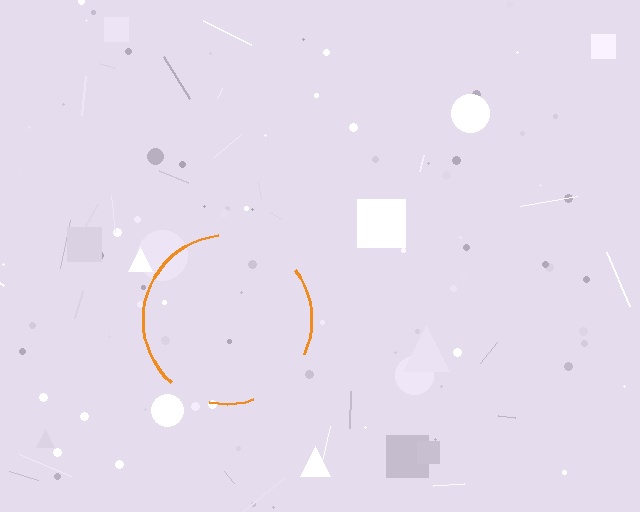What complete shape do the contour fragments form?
The contour fragments form a circle.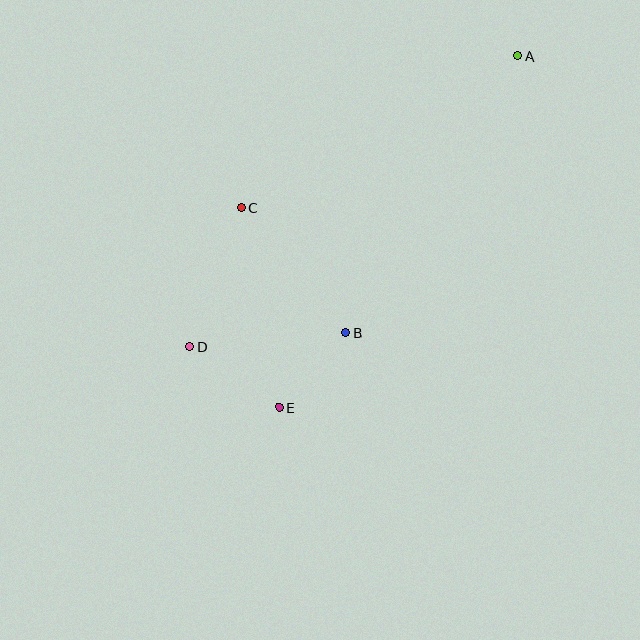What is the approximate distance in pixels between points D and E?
The distance between D and E is approximately 108 pixels.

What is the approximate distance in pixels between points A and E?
The distance between A and E is approximately 425 pixels.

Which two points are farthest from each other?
Points A and D are farthest from each other.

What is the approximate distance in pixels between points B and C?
The distance between B and C is approximately 163 pixels.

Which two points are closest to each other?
Points B and E are closest to each other.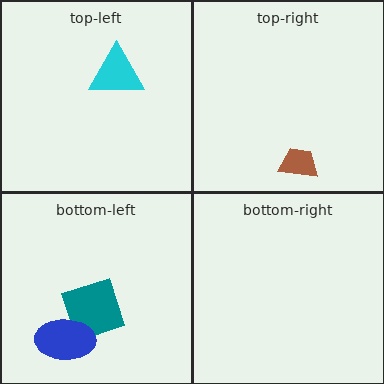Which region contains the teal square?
The bottom-left region.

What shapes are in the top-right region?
The brown trapezoid.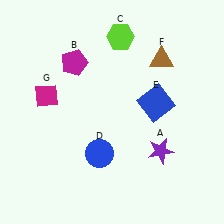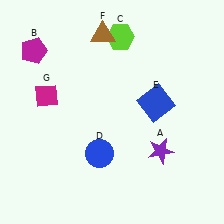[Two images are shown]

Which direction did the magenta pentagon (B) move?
The magenta pentagon (B) moved left.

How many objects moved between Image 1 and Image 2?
2 objects moved between the two images.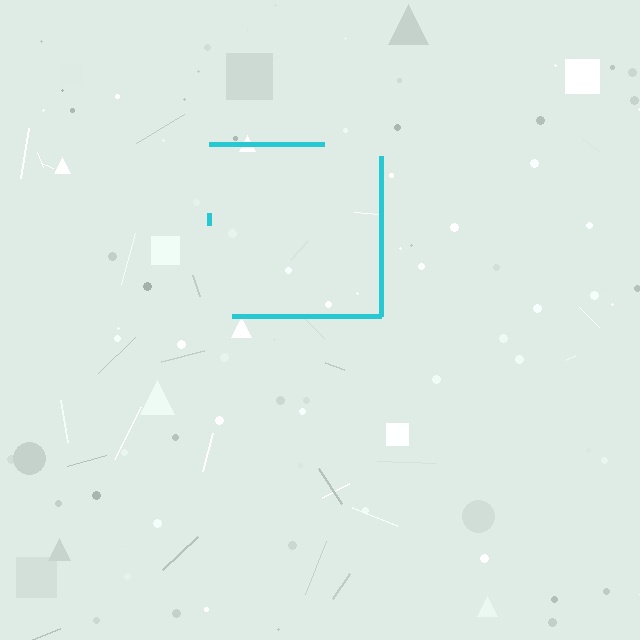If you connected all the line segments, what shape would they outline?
They would outline a square.